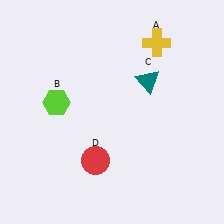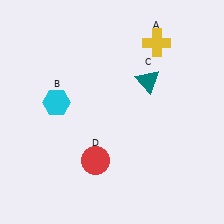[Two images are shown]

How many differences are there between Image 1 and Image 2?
There is 1 difference between the two images.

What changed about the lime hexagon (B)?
In Image 1, B is lime. In Image 2, it changed to cyan.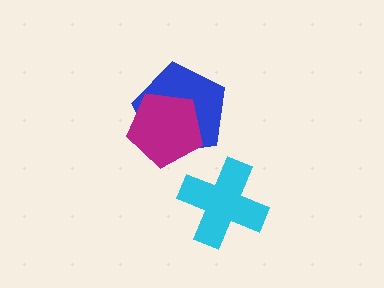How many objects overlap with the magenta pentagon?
1 object overlaps with the magenta pentagon.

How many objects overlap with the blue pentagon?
1 object overlaps with the blue pentagon.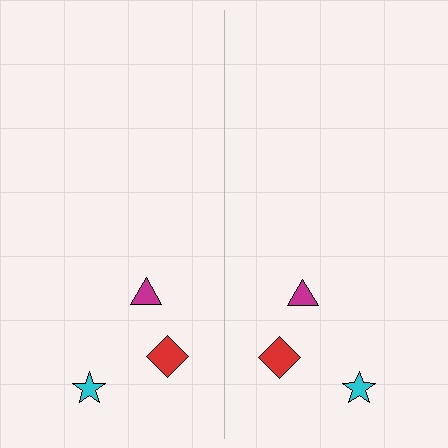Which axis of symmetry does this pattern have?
The pattern has a vertical axis of symmetry running through the center of the image.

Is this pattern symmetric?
Yes, this pattern has bilateral (reflection) symmetry.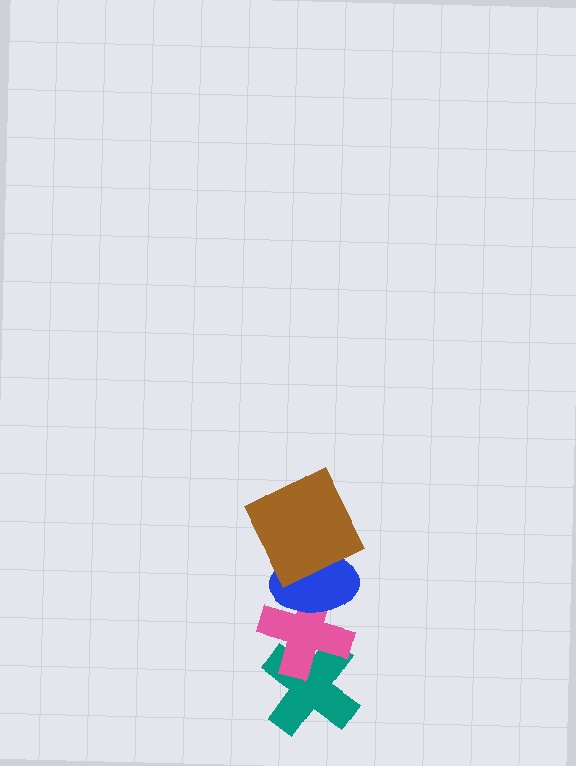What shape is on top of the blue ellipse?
The brown square is on top of the blue ellipse.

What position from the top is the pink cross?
The pink cross is 3rd from the top.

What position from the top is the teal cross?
The teal cross is 4th from the top.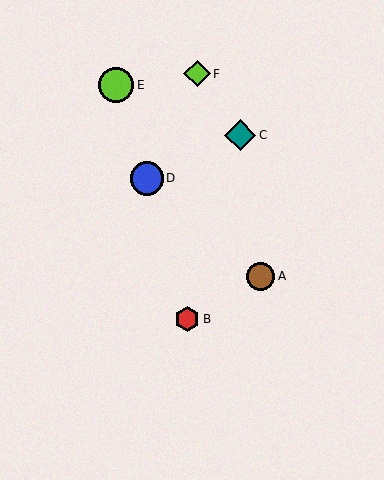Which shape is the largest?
The lime circle (labeled E) is the largest.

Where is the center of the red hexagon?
The center of the red hexagon is at (187, 319).